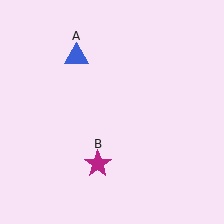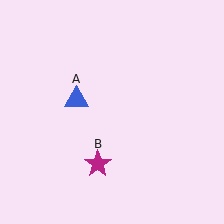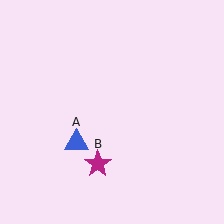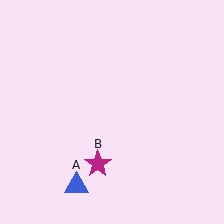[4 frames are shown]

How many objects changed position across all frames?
1 object changed position: blue triangle (object A).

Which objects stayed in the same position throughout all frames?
Magenta star (object B) remained stationary.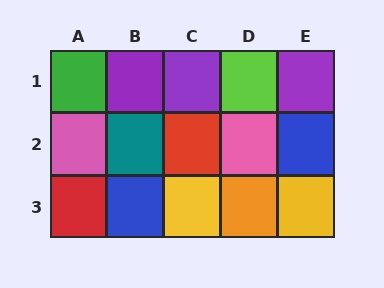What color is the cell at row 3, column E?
Yellow.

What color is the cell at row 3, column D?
Orange.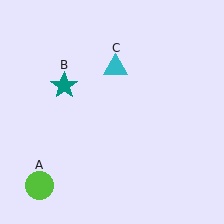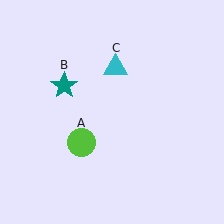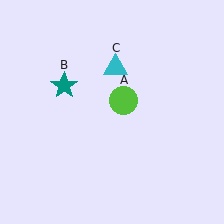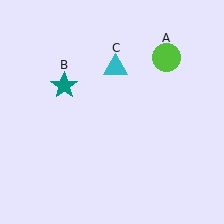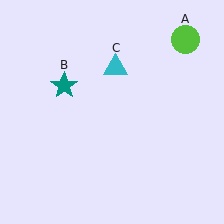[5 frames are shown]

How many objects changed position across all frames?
1 object changed position: lime circle (object A).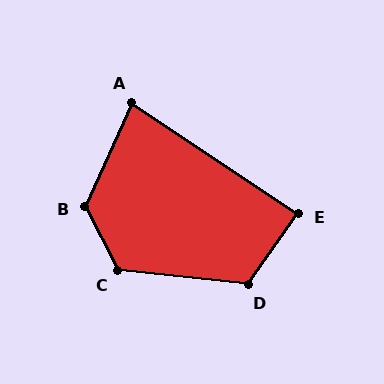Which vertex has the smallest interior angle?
A, at approximately 80 degrees.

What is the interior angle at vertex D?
Approximately 119 degrees (obtuse).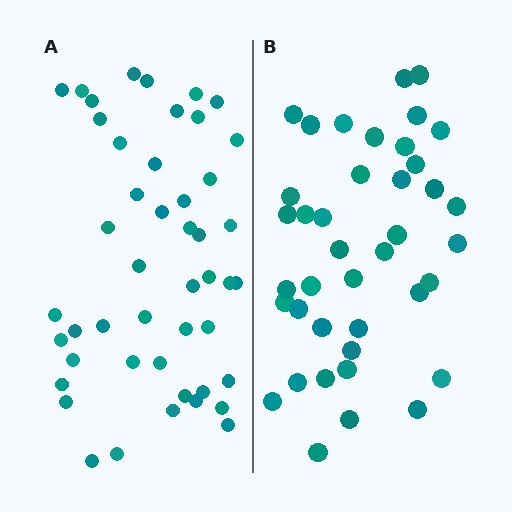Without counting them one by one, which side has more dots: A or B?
Region A (the left region) has more dots.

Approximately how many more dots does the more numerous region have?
Region A has roughly 8 or so more dots than region B.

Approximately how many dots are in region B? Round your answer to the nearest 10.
About 40 dots.